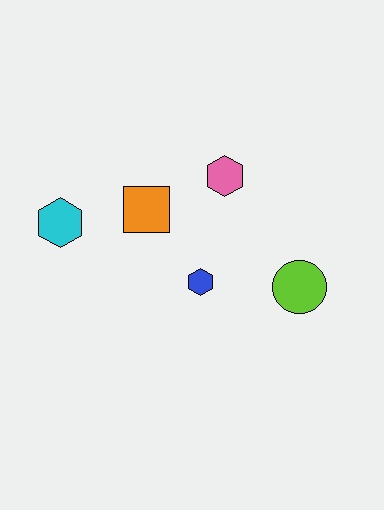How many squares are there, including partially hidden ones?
There is 1 square.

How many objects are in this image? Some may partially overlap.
There are 5 objects.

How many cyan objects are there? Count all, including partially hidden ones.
There is 1 cyan object.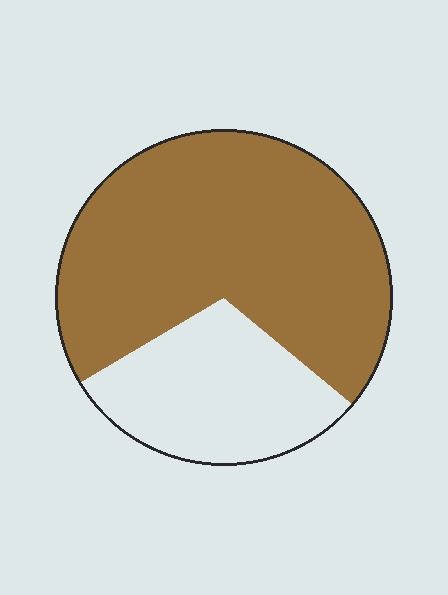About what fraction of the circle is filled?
About two thirds (2/3).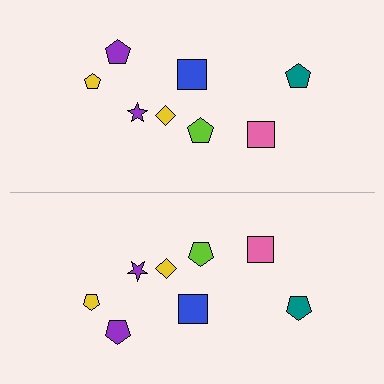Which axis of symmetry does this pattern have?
The pattern has a horizontal axis of symmetry running through the center of the image.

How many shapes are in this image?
There are 16 shapes in this image.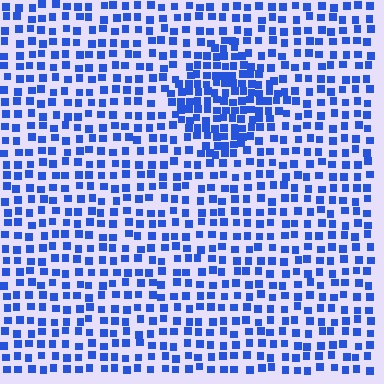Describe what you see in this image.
The image contains small blue elements arranged at two different densities. A diamond-shaped region is visible where the elements are more densely packed than the surrounding area.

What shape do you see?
I see a diamond.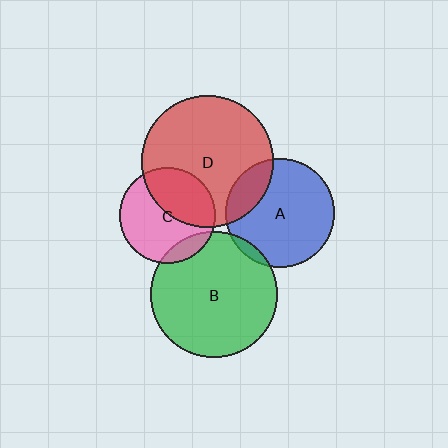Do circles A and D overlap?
Yes.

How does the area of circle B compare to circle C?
Approximately 1.7 times.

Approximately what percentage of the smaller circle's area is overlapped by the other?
Approximately 20%.